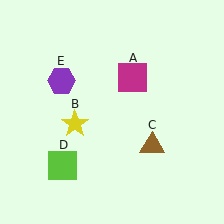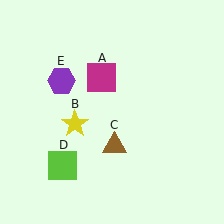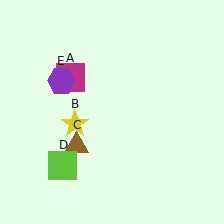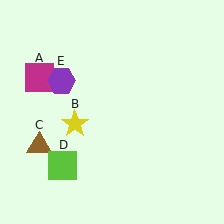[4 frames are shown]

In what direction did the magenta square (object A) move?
The magenta square (object A) moved left.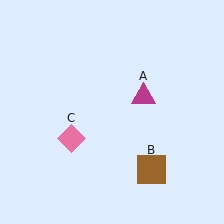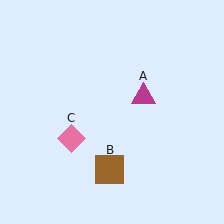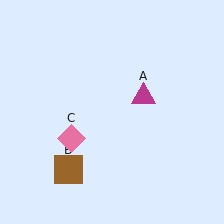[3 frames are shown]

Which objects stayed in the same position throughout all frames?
Magenta triangle (object A) and pink diamond (object C) remained stationary.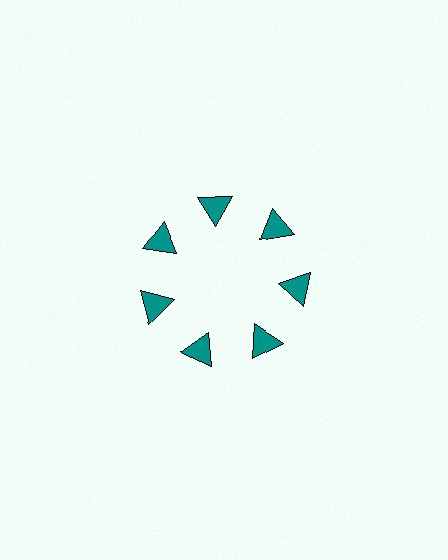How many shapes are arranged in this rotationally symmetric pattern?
There are 7 shapes, arranged in 7 groups of 1.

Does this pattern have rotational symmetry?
Yes, this pattern has 7-fold rotational symmetry. It looks the same after rotating 51 degrees around the center.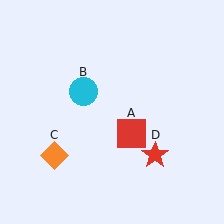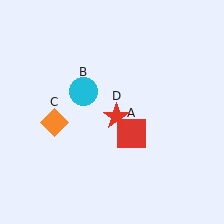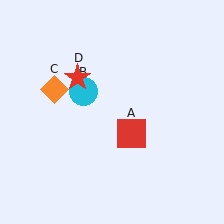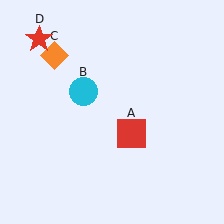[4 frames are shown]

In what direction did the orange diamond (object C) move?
The orange diamond (object C) moved up.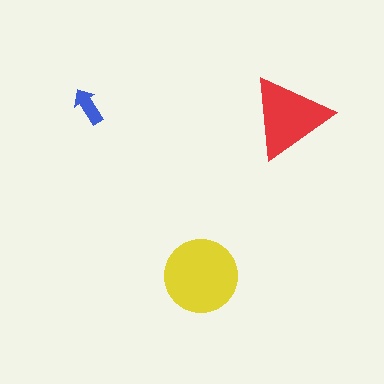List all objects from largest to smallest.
The yellow circle, the red triangle, the blue arrow.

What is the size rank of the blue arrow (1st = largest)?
3rd.